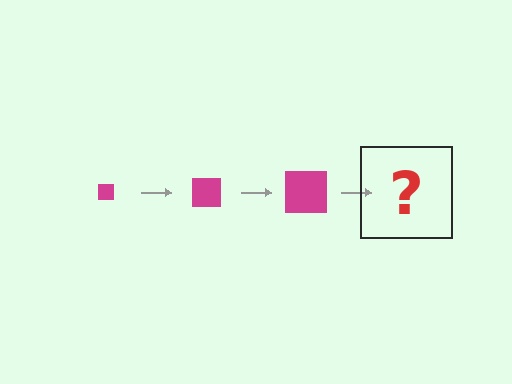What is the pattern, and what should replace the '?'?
The pattern is that the square gets progressively larger each step. The '?' should be a magenta square, larger than the previous one.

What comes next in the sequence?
The next element should be a magenta square, larger than the previous one.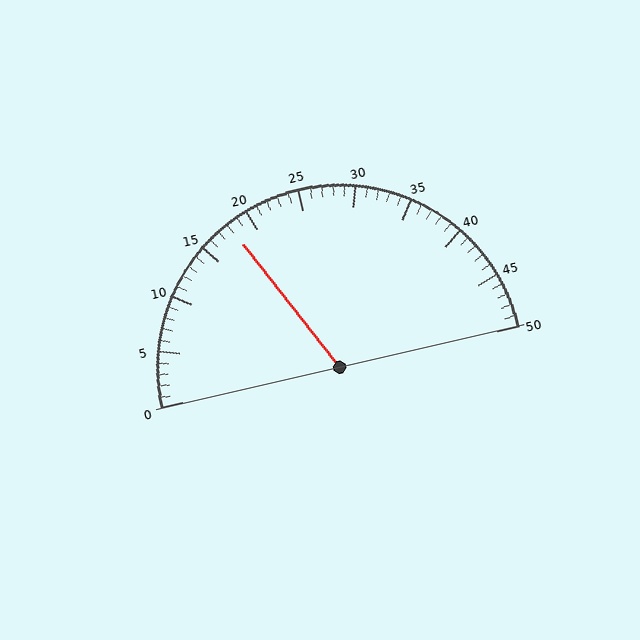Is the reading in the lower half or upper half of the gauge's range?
The reading is in the lower half of the range (0 to 50).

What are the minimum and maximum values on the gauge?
The gauge ranges from 0 to 50.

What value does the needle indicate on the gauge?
The needle indicates approximately 18.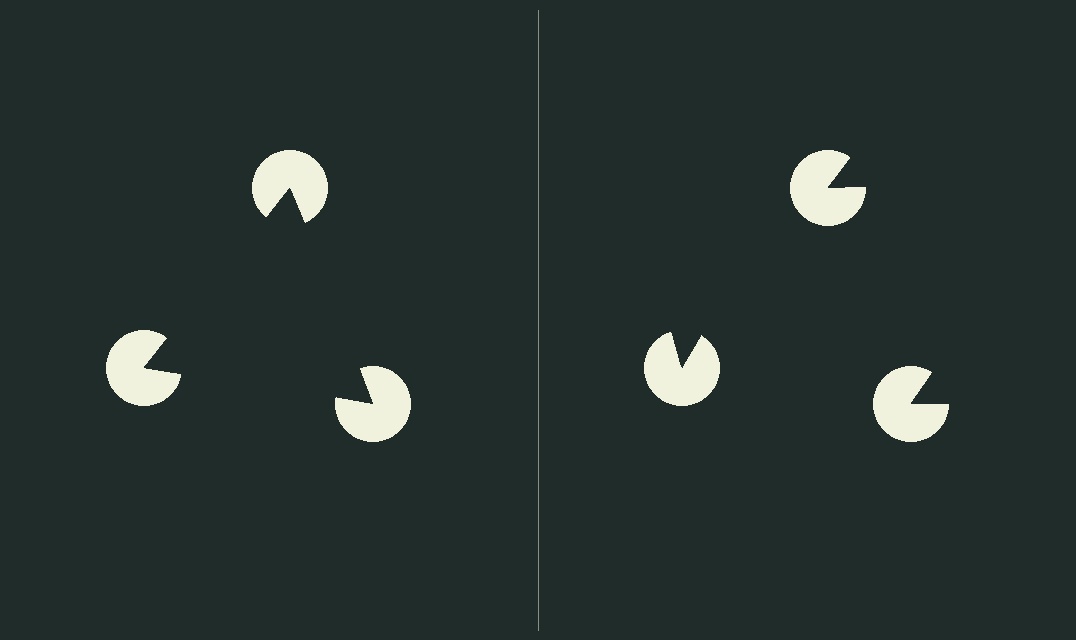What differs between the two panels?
The pac-man discs are positioned identically on both sides; only the wedge orientations differ. On the left they align to a triangle; on the right they are misaligned.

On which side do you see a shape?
An illusory triangle appears on the left side. On the right side the wedge cuts are rotated, so no coherent shape forms.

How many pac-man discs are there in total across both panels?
6 — 3 on each side.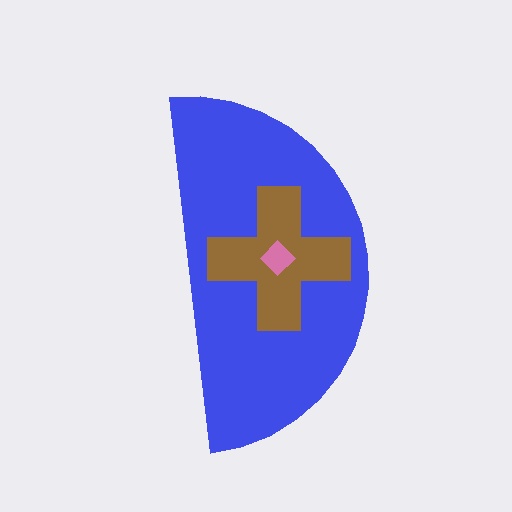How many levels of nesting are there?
3.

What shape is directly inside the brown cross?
The pink diamond.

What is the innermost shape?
The pink diamond.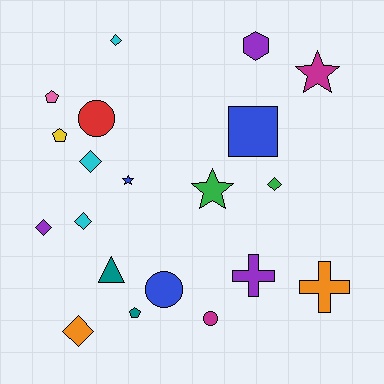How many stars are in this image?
There are 3 stars.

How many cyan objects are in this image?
There are 3 cyan objects.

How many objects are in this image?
There are 20 objects.